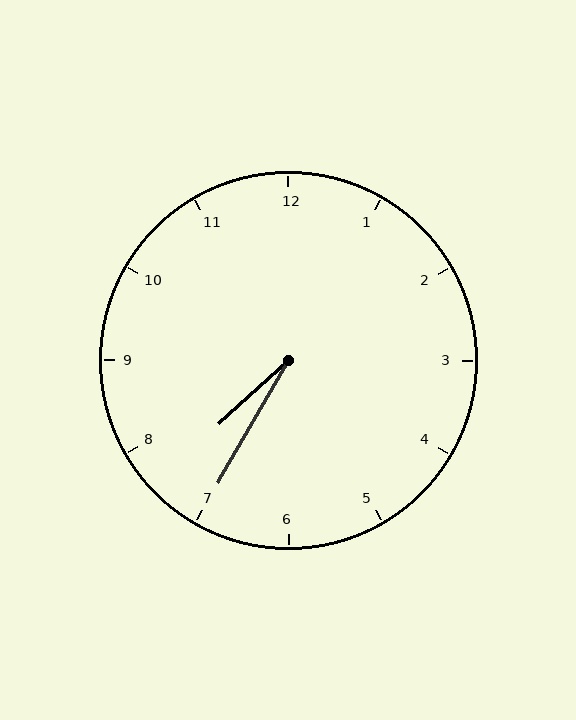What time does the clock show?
7:35.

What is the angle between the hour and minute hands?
Approximately 18 degrees.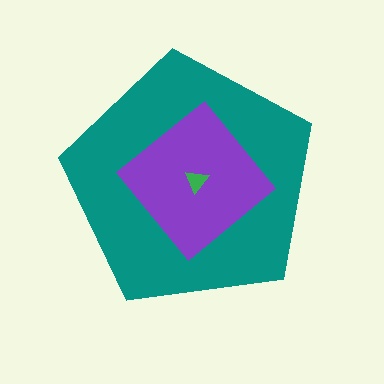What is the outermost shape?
The teal pentagon.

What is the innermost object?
The green triangle.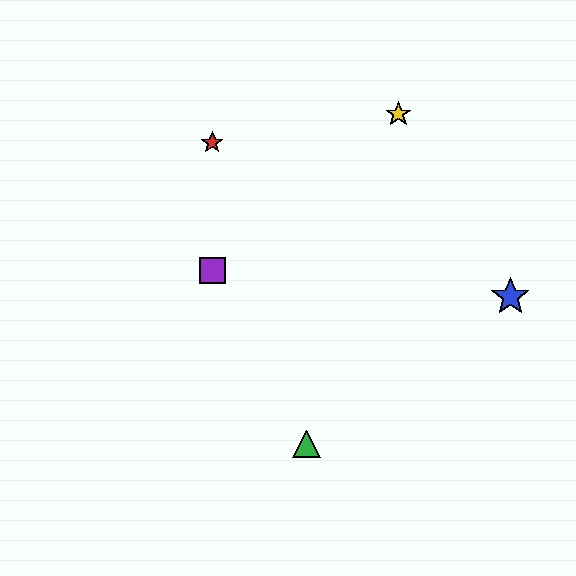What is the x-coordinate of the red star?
The red star is at x≈212.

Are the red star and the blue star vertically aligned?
No, the red star is at x≈212 and the blue star is at x≈510.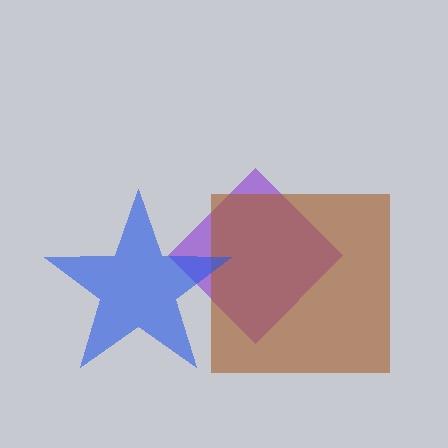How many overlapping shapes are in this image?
There are 3 overlapping shapes in the image.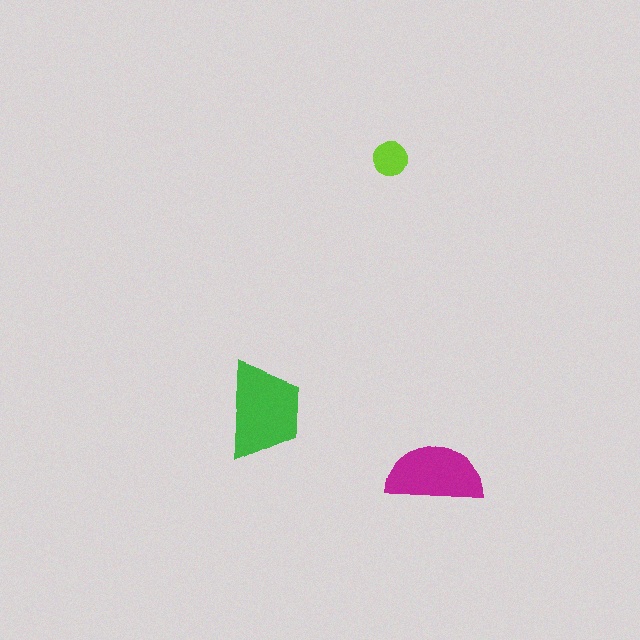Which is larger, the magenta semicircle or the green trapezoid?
The green trapezoid.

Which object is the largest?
The green trapezoid.